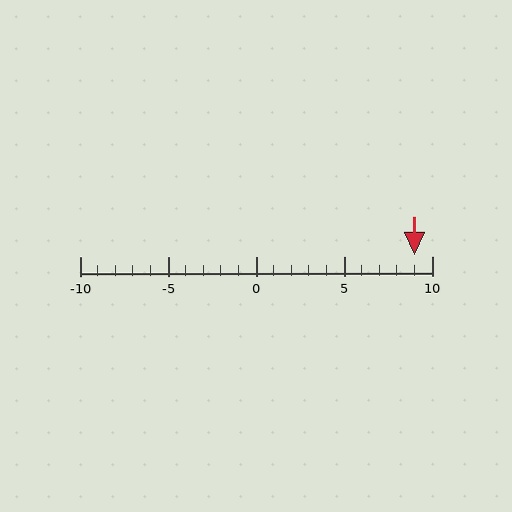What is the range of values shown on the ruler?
The ruler shows values from -10 to 10.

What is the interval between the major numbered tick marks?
The major tick marks are spaced 5 units apart.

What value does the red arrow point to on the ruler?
The red arrow points to approximately 9.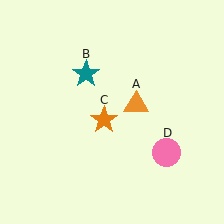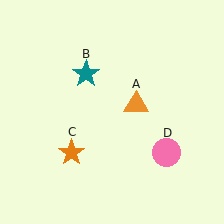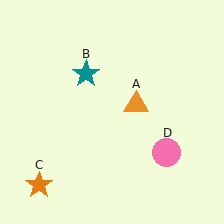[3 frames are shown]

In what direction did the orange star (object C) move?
The orange star (object C) moved down and to the left.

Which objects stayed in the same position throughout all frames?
Orange triangle (object A) and teal star (object B) and pink circle (object D) remained stationary.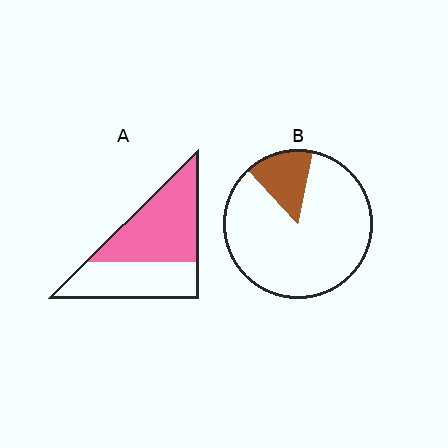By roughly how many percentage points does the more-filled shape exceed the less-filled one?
By roughly 40 percentage points (A over B).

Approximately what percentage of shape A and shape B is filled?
A is approximately 55% and B is approximately 15%.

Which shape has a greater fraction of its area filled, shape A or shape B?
Shape A.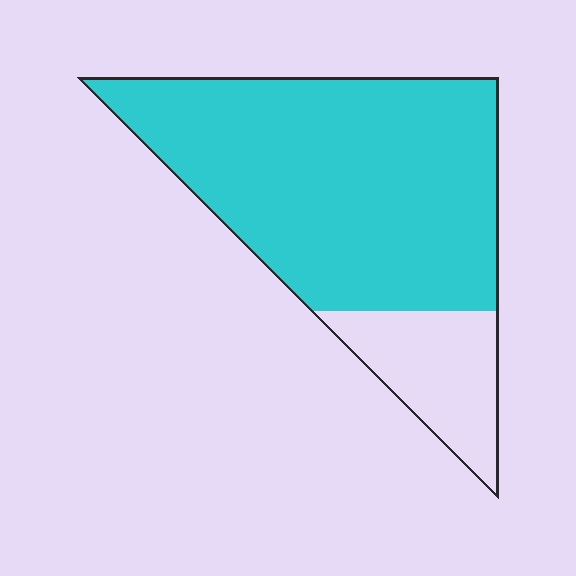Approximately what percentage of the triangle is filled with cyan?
Approximately 80%.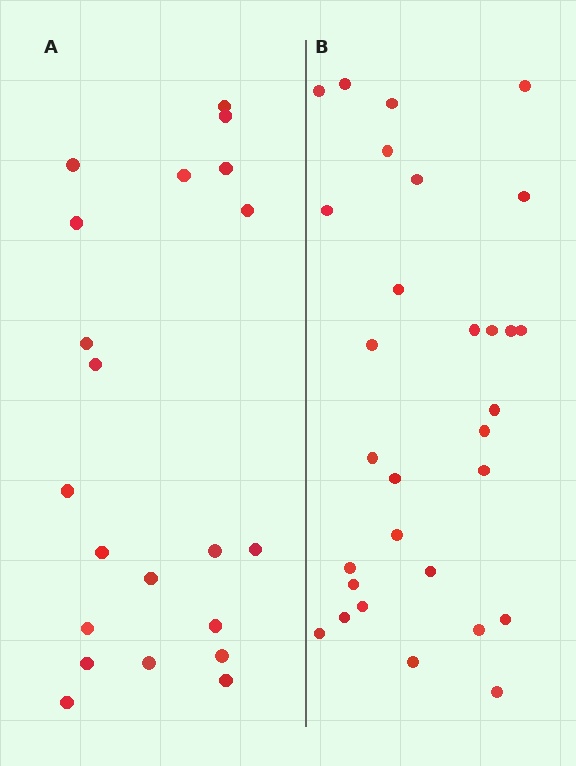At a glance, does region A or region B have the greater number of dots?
Region B (the right region) has more dots.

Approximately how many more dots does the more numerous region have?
Region B has roughly 8 or so more dots than region A.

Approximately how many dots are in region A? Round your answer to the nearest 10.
About 20 dots. (The exact count is 21, which rounds to 20.)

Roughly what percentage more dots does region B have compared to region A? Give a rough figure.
About 45% more.